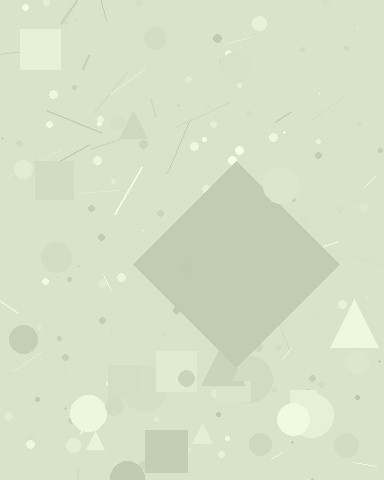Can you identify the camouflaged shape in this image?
The camouflaged shape is a diamond.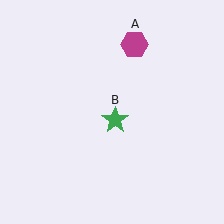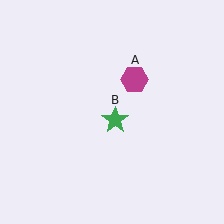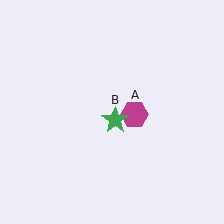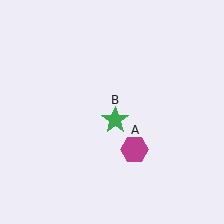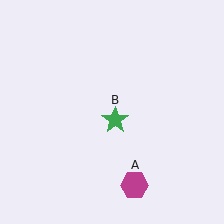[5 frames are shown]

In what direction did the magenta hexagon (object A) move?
The magenta hexagon (object A) moved down.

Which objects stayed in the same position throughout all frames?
Green star (object B) remained stationary.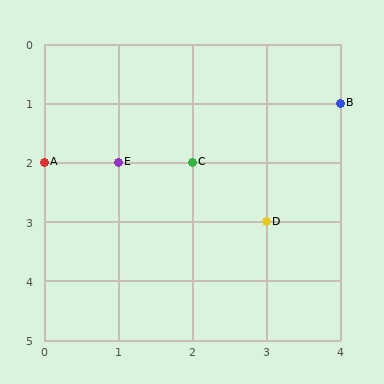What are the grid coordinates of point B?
Point B is at grid coordinates (4, 1).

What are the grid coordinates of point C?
Point C is at grid coordinates (2, 2).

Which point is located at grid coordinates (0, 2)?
Point A is at (0, 2).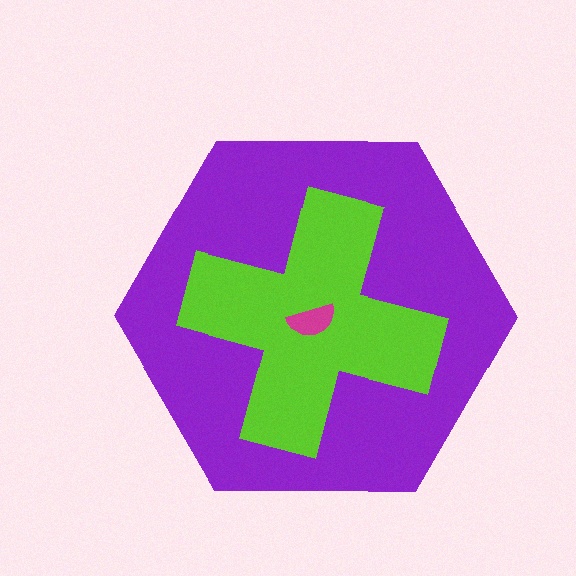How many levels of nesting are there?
3.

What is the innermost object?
The magenta semicircle.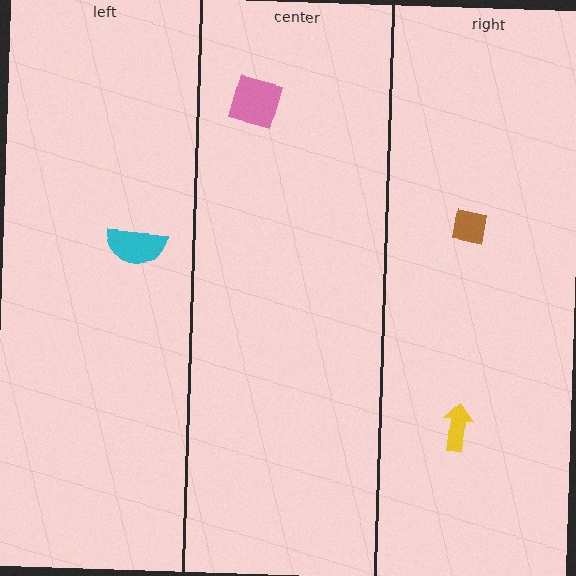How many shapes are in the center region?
1.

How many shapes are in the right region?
2.